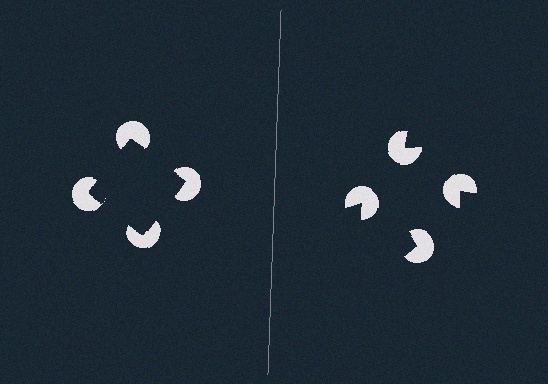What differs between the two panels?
The pac-man discs are positioned identically on both sides; only the wedge orientations differ. On the left they align to a square; on the right they are misaligned.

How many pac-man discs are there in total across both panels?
8 — 4 on each side.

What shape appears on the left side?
An illusory square.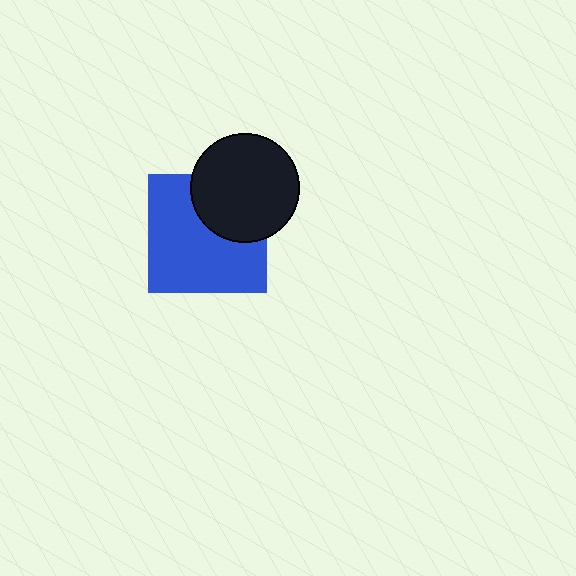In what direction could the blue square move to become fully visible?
The blue square could move toward the lower-left. That would shift it out from behind the black circle entirely.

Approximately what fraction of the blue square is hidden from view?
Roughly 33% of the blue square is hidden behind the black circle.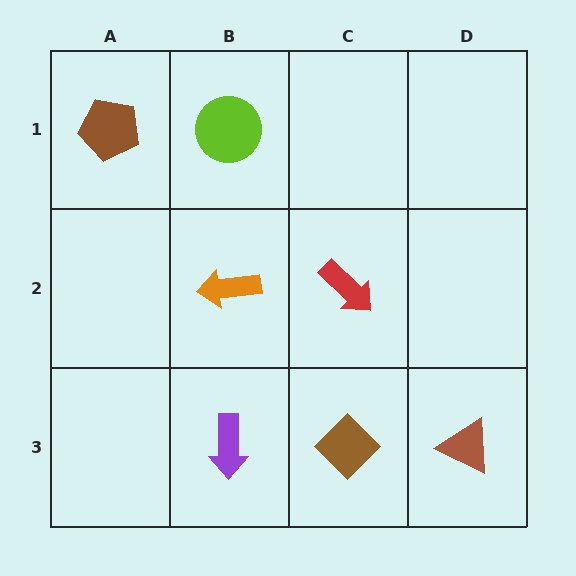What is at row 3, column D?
A brown triangle.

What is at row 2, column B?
An orange arrow.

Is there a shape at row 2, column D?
No, that cell is empty.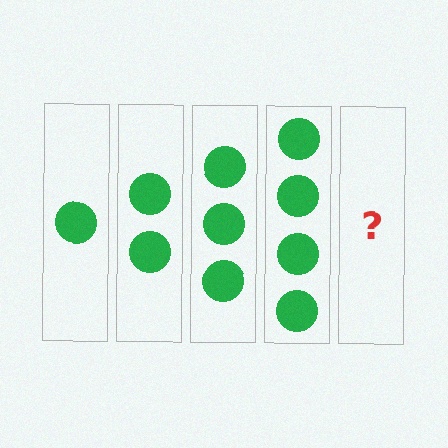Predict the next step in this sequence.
The next step is 5 circles.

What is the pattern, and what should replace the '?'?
The pattern is that each step adds one more circle. The '?' should be 5 circles.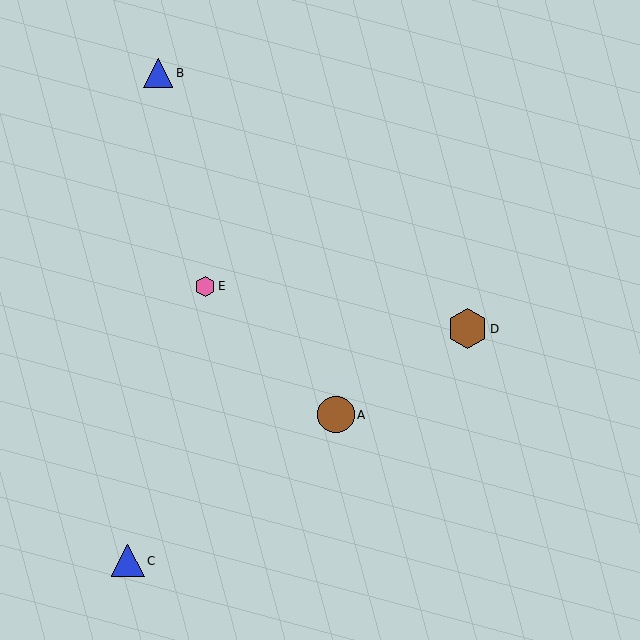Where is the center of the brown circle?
The center of the brown circle is at (336, 415).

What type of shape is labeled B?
Shape B is a blue triangle.